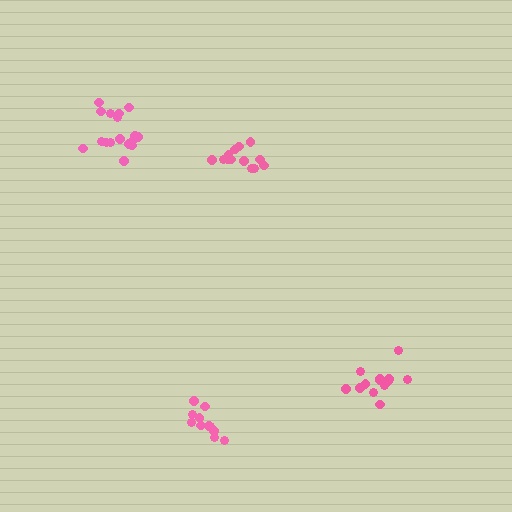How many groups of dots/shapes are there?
There are 4 groups.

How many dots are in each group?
Group 1: 13 dots, Group 2: 13 dots, Group 3: 11 dots, Group 4: 17 dots (54 total).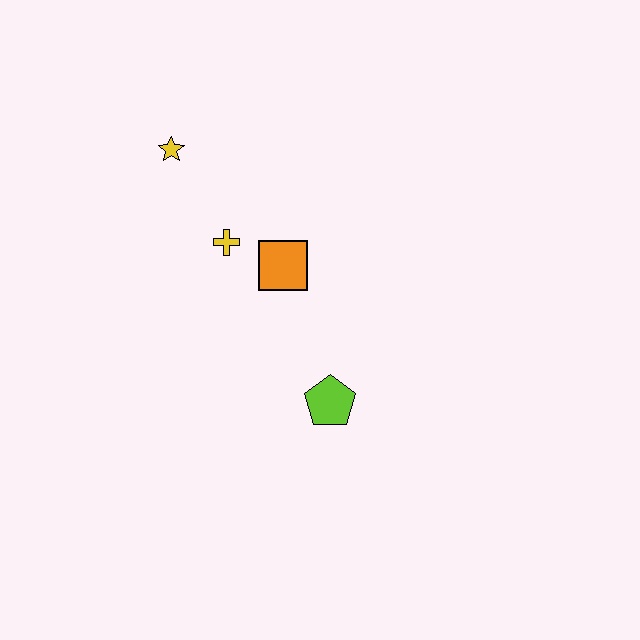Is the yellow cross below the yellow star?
Yes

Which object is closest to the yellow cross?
The orange square is closest to the yellow cross.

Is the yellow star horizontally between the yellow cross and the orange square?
No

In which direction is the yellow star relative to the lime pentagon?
The yellow star is above the lime pentagon.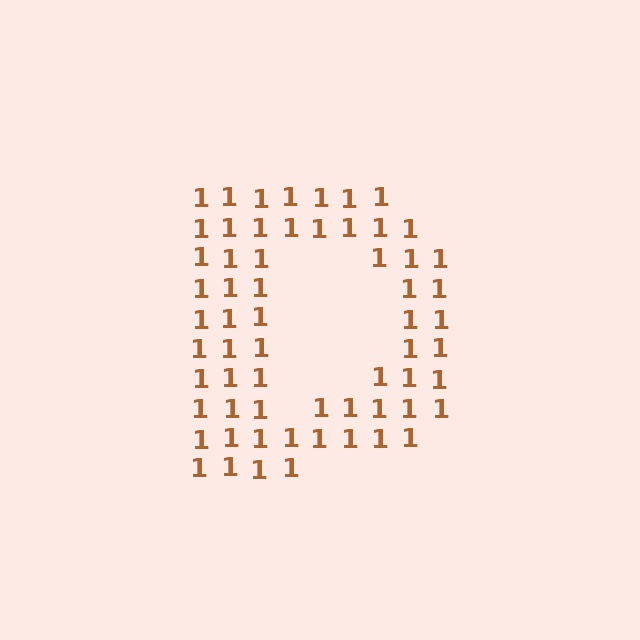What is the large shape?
The large shape is the letter D.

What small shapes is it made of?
It is made of small digit 1's.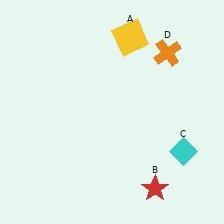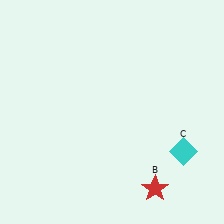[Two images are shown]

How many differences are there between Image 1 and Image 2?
There are 2 differences between the two images.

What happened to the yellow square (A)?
The yellow square (A) was removed in Image 2. It was in the top-right area of Image 1.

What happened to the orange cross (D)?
The orange cross (D) was removed in Image 2. It was in the top-right area of Image 1.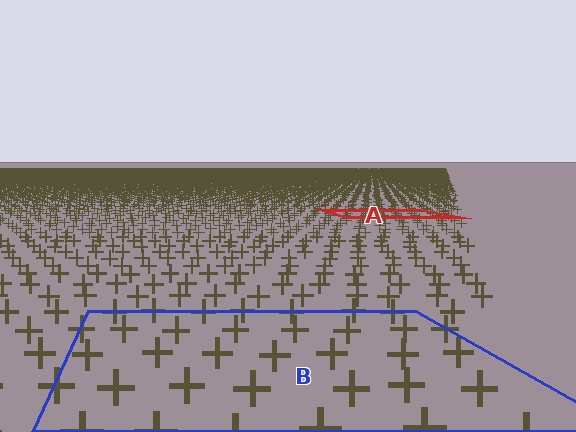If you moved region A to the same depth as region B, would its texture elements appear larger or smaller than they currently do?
They would appear larger. At a closer depth, the same texture elements are projected at a bigger on-screen size.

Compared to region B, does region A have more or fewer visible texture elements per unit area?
Region A has more texture elements per unit area — they are packed more densely because it is farther away.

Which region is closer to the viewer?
Region B is closer. The texture elements there are larger and more spread out.